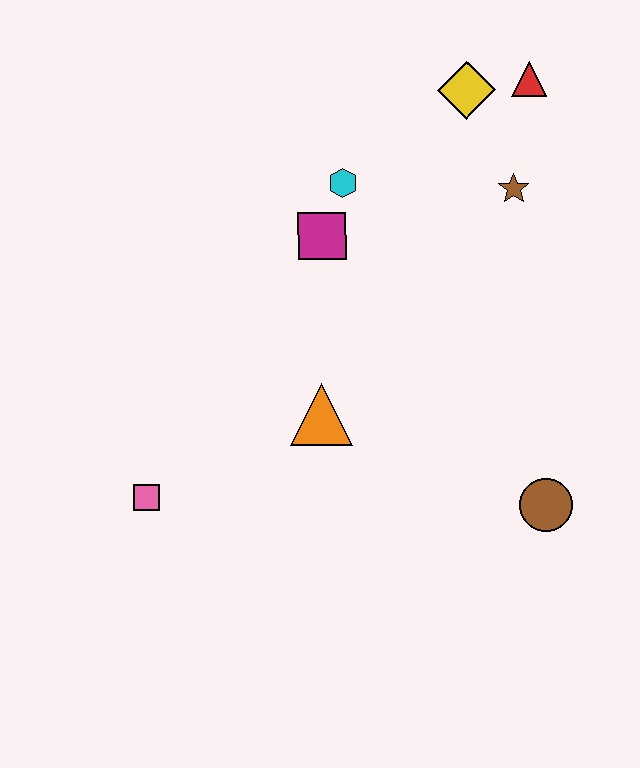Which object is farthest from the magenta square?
The brown circle is farthest from the magenta square.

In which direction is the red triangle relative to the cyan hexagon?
The red triangle is to the right of the cyan hexagon.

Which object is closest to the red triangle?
The yellow diamond is closest to the red triangle.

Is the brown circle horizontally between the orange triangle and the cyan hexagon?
No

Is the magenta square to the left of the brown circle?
Yes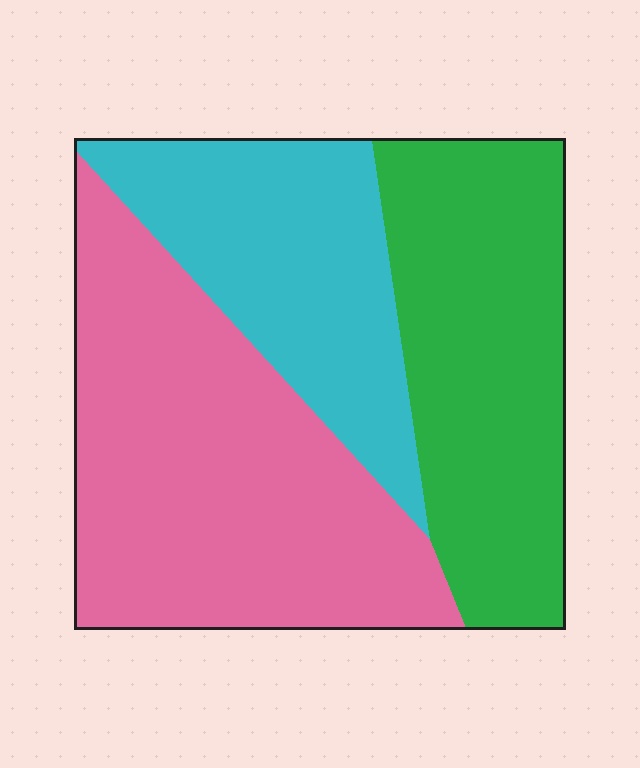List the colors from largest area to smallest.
From largest to smallest: pink, green, cyan.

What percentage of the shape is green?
Green takes up about one third (1/3) of the shape.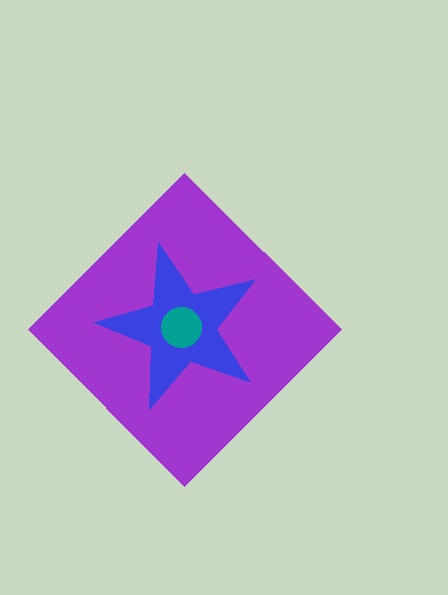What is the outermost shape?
The purple diamond.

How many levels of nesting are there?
3.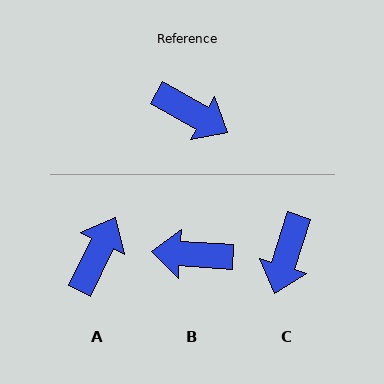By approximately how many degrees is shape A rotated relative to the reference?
Approximately 93 degrees counter-clockwise.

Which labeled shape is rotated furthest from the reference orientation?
B, about 155 degrees away.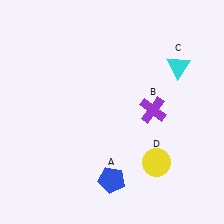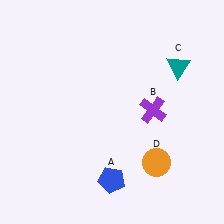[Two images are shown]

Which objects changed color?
C changed from cyan to teal. D changed from yellow to orange.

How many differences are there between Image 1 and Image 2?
There are 2 differences between the two images.